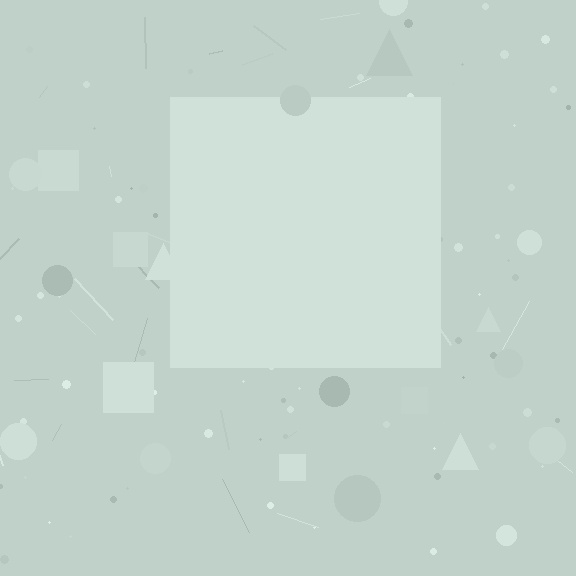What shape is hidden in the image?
A square is hidden in the image.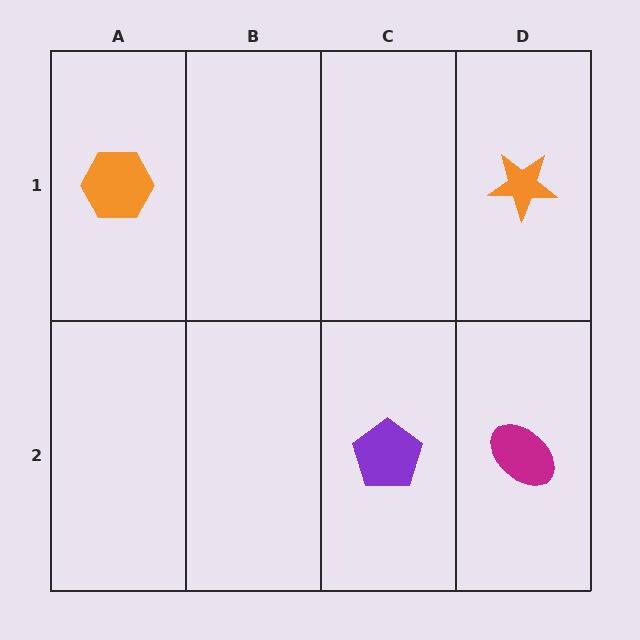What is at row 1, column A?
An orange hexagon.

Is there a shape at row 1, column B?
No, that cell is empty.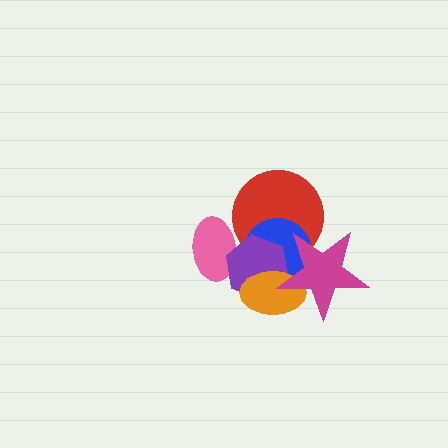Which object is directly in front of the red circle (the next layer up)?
The blue circle is directly in front of the red circle.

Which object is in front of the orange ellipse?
The magenta star is in front of the orange ellipse.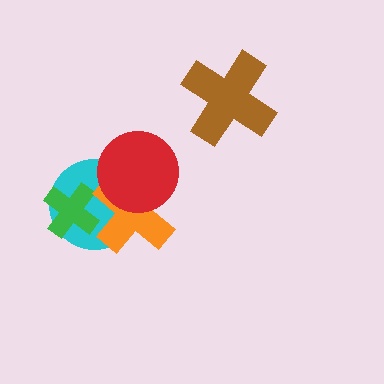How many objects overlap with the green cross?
2 objects overlap with the green cross.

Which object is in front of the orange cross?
The red circle is in front of the orange cross.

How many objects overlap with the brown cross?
0 objects overlap with the brown cross.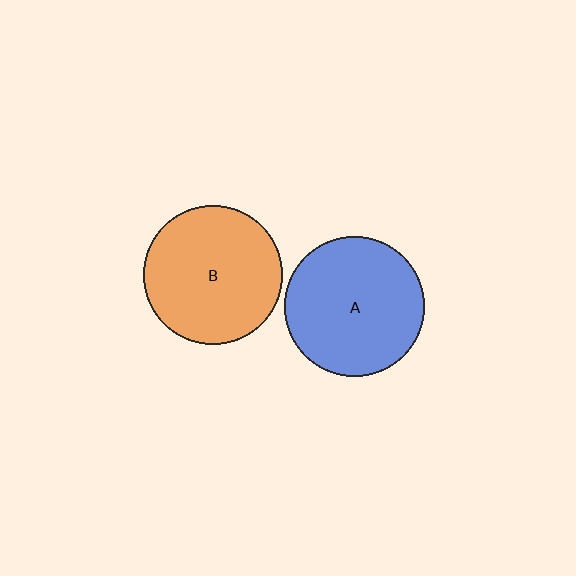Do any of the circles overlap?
No, none of the circles overlap.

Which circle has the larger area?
Circle A (blue).